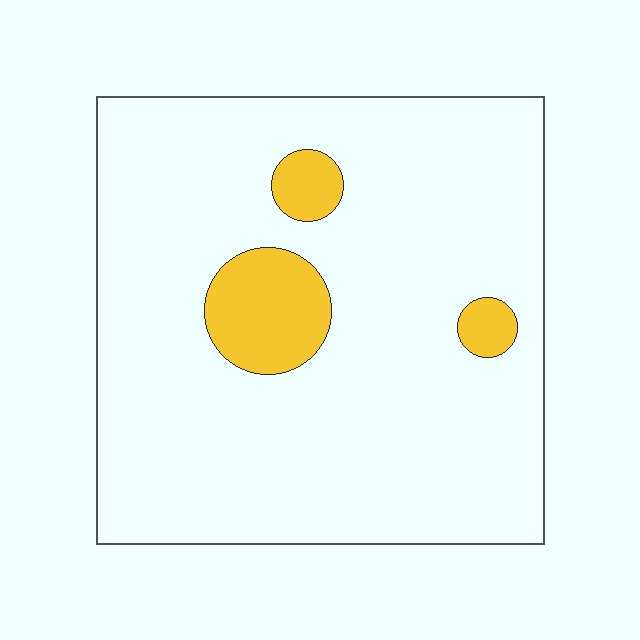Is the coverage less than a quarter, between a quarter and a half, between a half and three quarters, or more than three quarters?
Less than a quarter.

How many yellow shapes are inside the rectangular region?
3.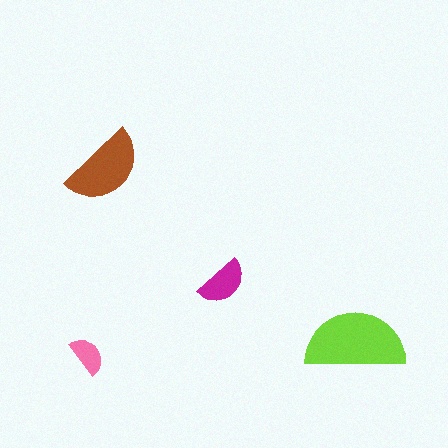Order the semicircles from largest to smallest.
the lime one, the brown one, the magenta one, the pink one.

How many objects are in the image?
There are 4 objects in the image.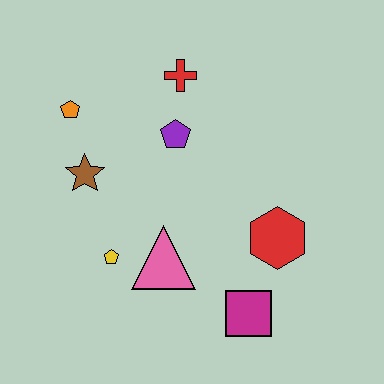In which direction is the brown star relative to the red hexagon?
The brown star is to the left of the red hexagon.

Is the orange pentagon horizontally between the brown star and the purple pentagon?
No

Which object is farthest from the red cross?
The magenta square is farthest from the red cross.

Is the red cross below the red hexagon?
No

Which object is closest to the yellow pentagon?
The pink triangle is closest to the yellow pentagon.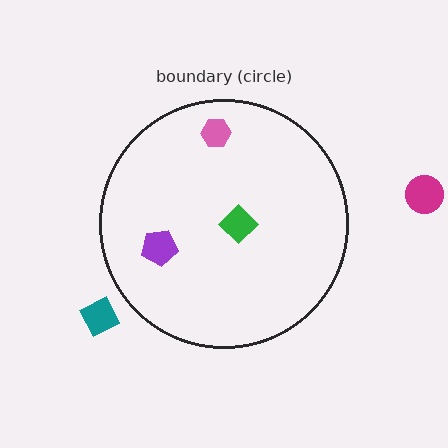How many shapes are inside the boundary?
3 inside, 2 outside.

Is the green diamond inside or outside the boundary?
Inside.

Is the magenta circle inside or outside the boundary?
Outside.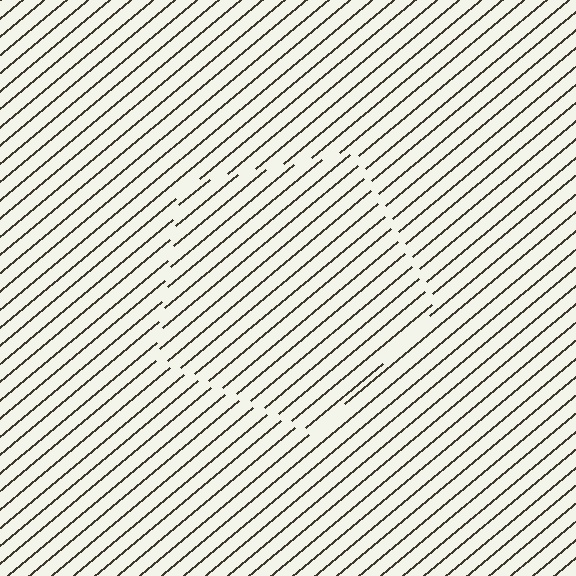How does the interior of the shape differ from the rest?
The interior of the shape contains the same grating, shifted by half a period — the contour is defined by the phase discontinuity where line-ends from the inner and outer gratings abut.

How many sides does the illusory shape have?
5 sides — the line-ends trace a pentagon.